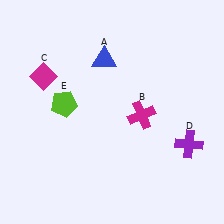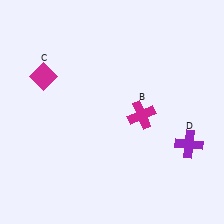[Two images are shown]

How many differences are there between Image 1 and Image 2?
There are 2 differences between the two images.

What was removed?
The lime pentagon (E), the blue triangle (A) were removed in Image 2.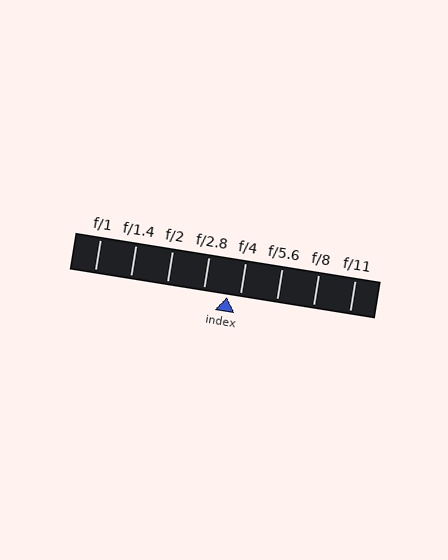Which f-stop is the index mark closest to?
The index mark is closest to f/4.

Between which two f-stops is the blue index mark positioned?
The index mark is between f/2.8 and f/4.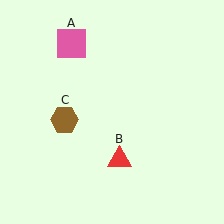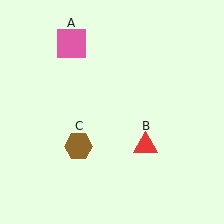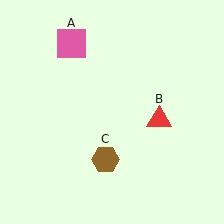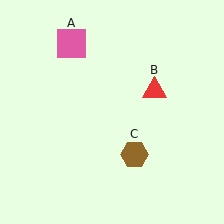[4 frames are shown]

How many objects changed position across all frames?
2 objects changed position: red triangle (object B), brown hexagon (object C).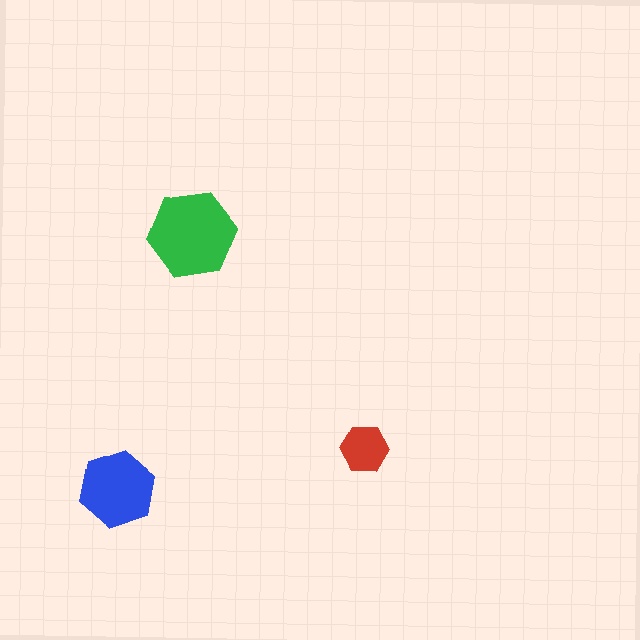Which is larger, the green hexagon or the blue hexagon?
The green one.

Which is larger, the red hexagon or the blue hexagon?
The blue one.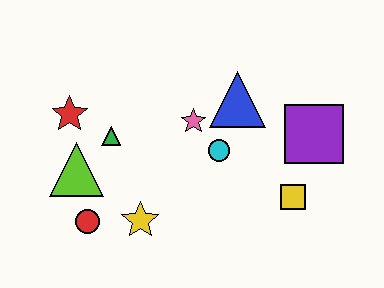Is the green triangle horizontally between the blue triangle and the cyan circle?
No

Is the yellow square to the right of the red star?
Yes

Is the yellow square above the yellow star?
Yes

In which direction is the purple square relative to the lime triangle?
The purple square is to the right of the lime triangle.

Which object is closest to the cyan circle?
The pink star is closest to the cyan circle.